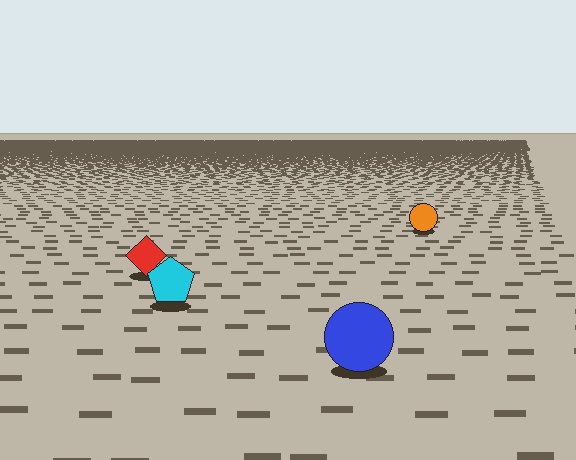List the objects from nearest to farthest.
From nearest to farthest: the blue circle, the cyan pentagon, the red diamond, the orange circle.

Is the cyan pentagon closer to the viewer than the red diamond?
Yes. The cyan pentagon is closer — you can tell from the texture gradient: the ground texture is coarser near it.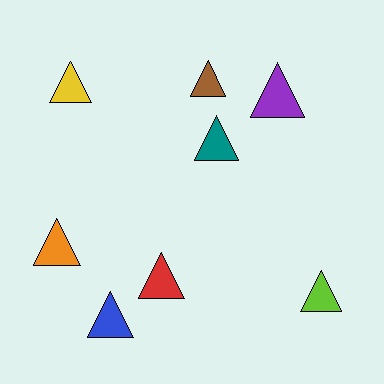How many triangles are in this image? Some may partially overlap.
There are 8 triangles.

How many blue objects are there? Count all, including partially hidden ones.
There is 1 blue object.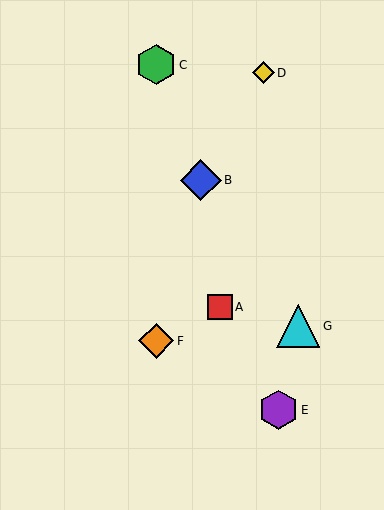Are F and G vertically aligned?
No, F is at x≈156 and G is at x≈298.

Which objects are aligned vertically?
Objects C, F are aligned vertically.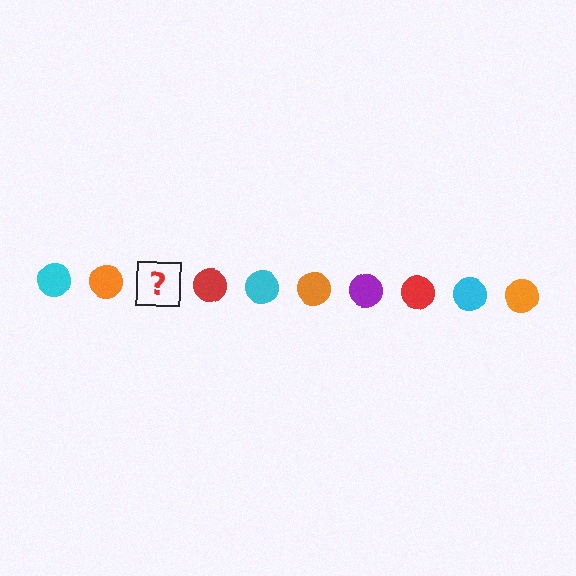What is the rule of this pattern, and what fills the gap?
The rule is that the pattern cycles through cyan, orange, purple, red circles. The gap should be filled with a purple circle.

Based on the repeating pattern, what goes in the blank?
The blank should be a purple circle.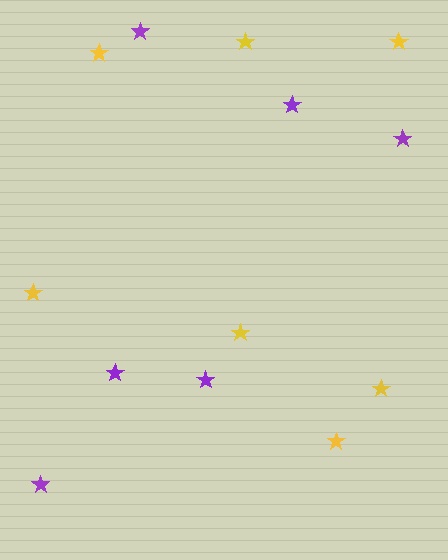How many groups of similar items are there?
There are 2 groups: one group of yellow stars (7) and one group of purple stars (6).